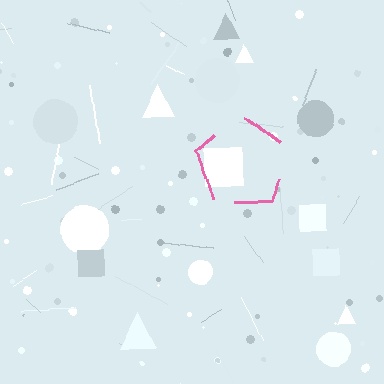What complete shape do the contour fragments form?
The contour fragments form a pentagon.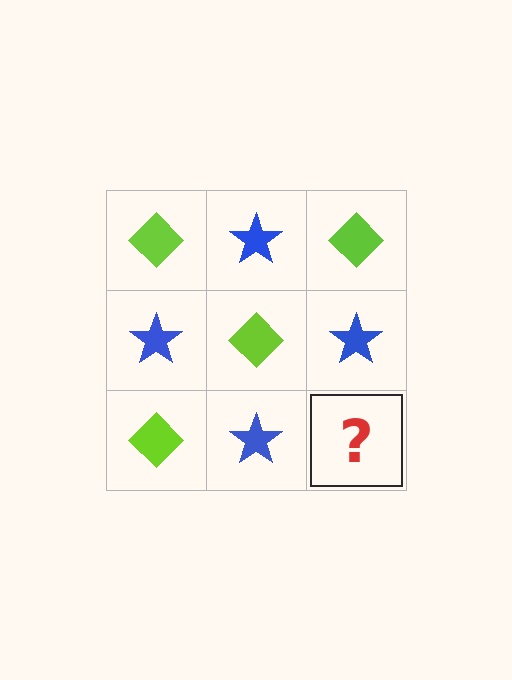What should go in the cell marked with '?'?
The missing cell should contain a lime diamond.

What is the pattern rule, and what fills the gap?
The rule is that it alternates lime diamond and blue star in a checkerboard pattern. The gap should be filled with a lime diamond.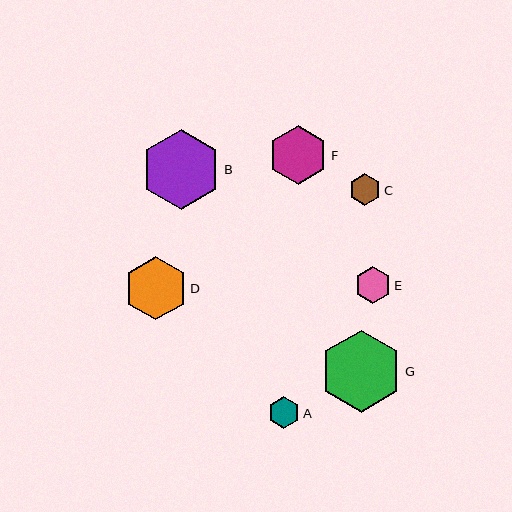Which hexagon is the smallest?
Hexagon C is the smallest with a size of approximately 32 pixels.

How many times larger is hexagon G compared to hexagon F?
Hexagon G is approximately 1.4 times the size of hexagon F.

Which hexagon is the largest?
Hexagon G is the largest with a size of approximately 82 pixels.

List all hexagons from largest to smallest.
From largest to smallest: G, B, D, F, E, A, C.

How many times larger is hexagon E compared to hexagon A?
Hexagon E is approximately 1.1 times the size of hexagon A.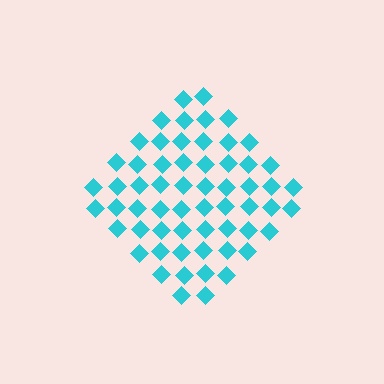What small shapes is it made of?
It is made of small diamonds.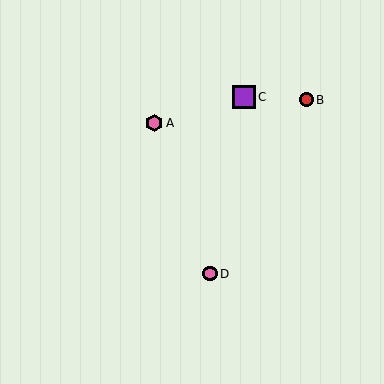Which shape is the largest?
The purple square (labeled C) is the largest.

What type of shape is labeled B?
Shape B is a red circle.